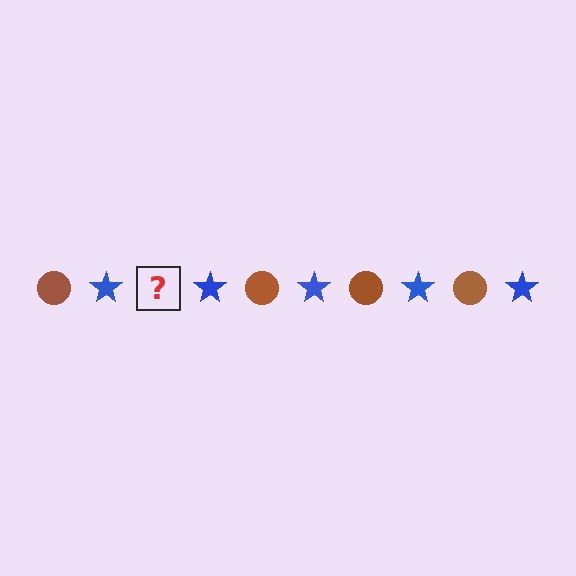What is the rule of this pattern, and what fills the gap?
The rule is that the pattern alternates between brown circle and blue star. The gap should be filled with a brown circle.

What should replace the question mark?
The question mark should be replaced with a brown circle.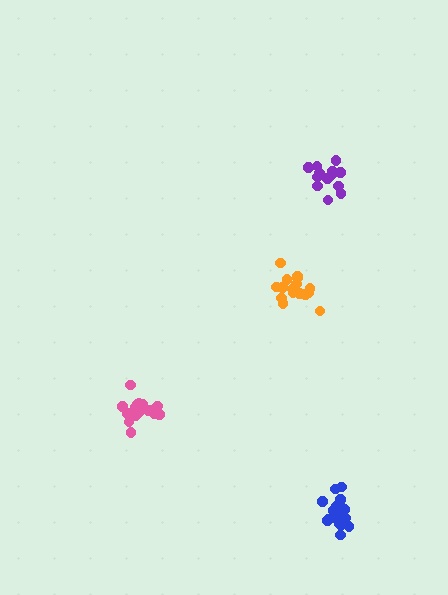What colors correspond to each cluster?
The clusters are colored: pink, blue, orange, purple.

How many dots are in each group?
Group 1: 18 dots, Group 2: 19 dots, Group 3: 16 dots, Group 4: 13 dots (66 total).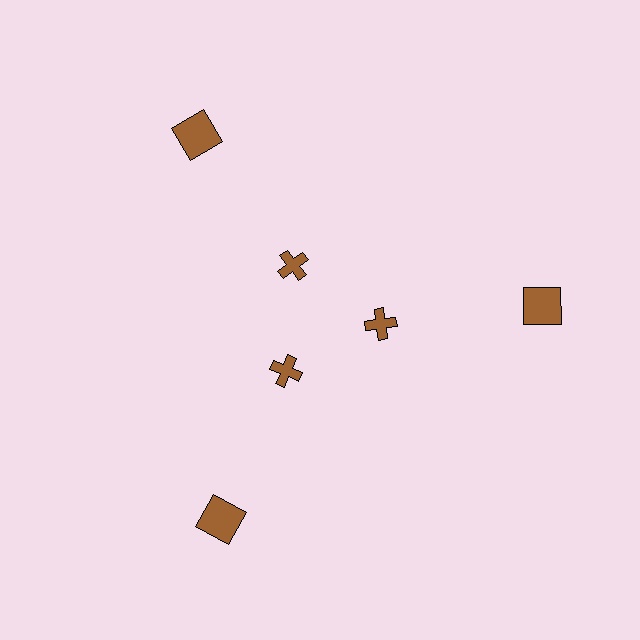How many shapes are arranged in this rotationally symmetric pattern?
There are 6 shapes, arranged in 3 groups of 2.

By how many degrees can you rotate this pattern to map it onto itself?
The pattern maps onto itself every 120 degrees of rotation.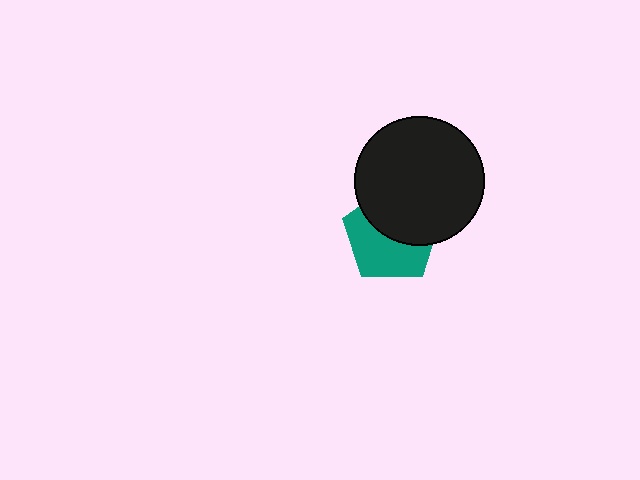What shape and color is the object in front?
The object in front is a black circle.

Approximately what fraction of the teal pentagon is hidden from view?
Roughly 48% of the teal pentagon is hidden behind the black circle.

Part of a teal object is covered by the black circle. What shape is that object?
It is a pentagon.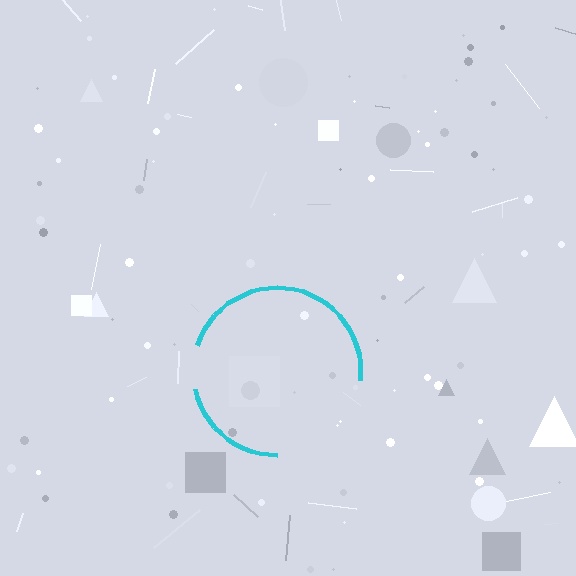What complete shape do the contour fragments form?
The contour fragments form a circle.